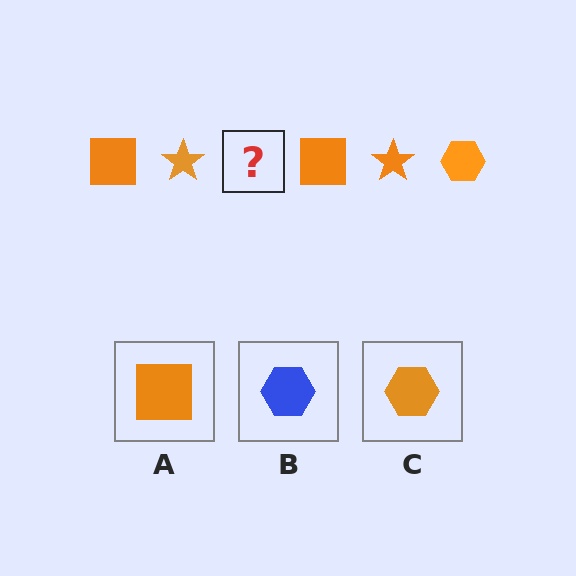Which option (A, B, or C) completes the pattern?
C.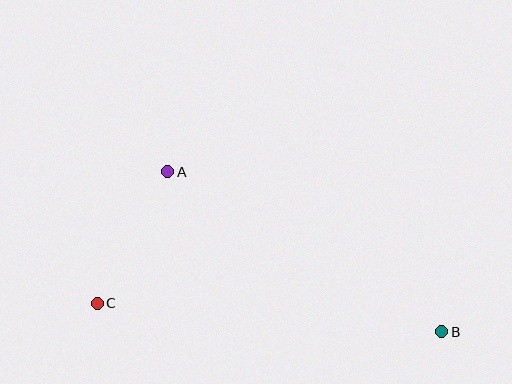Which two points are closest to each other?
Points A and C are closest to each other.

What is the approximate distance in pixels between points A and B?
The distance between A and B is approximately 317 pixels.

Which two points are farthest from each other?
Points B and C are farthest from each other.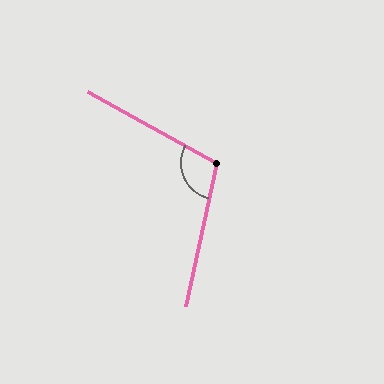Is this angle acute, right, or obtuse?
It is obtuse.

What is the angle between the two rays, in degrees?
Approximately 107 degrees.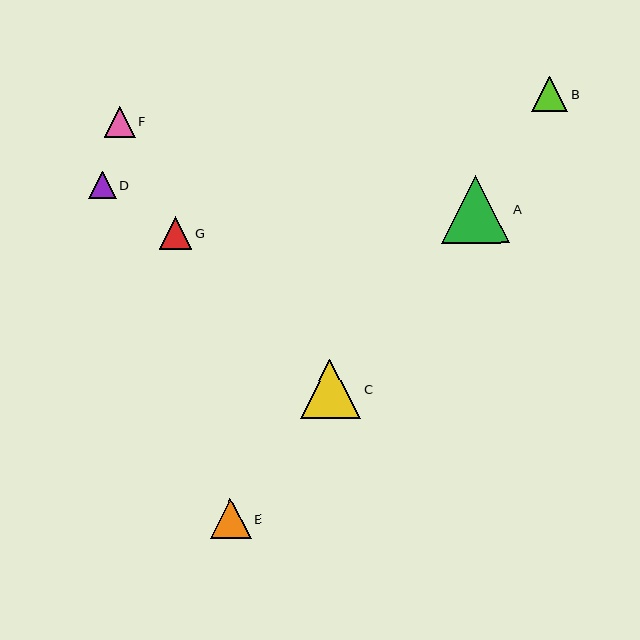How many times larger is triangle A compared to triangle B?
Triangle A is approximately 1.9 times the size of triangle B.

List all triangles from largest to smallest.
From largest to smallest: A, C, E, B, G, F, D.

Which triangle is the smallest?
Triangle D is the smallest with a size of approximately 28 pixels.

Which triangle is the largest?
Triangle A is the largest with a size of approximately 68 pixels.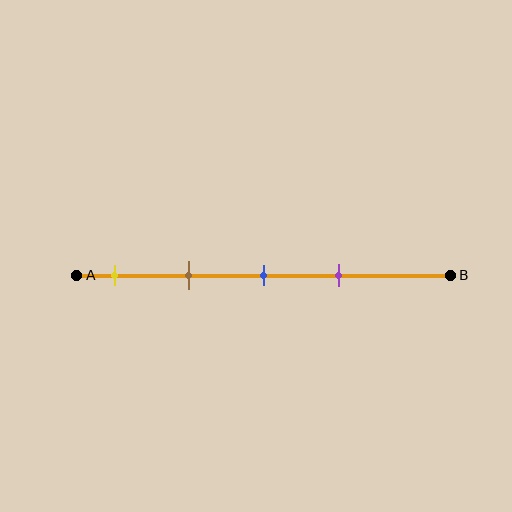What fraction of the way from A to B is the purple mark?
The purple mark is approximately 70% (0.7) of the way from A to B.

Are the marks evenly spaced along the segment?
Yes, the marks are approximately evenly spaced.